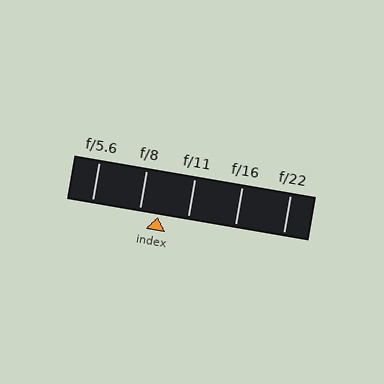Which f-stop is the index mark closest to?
The index mark is closest to f/8.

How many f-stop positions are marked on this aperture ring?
There are 5 f-stop positions marked.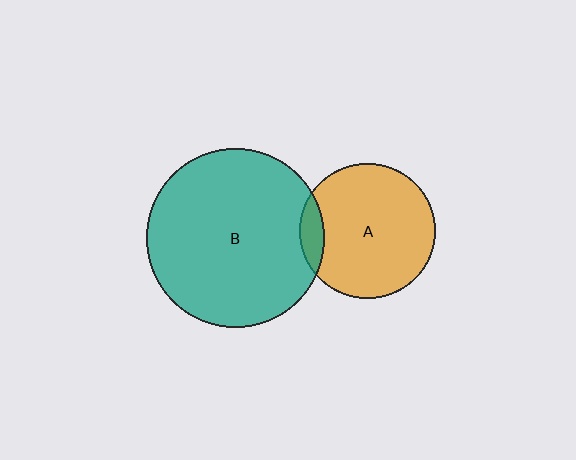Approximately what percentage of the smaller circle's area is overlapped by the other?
Approximately 10%.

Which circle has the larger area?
Circle B (teal).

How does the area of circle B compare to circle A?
Approximately 1.7 times.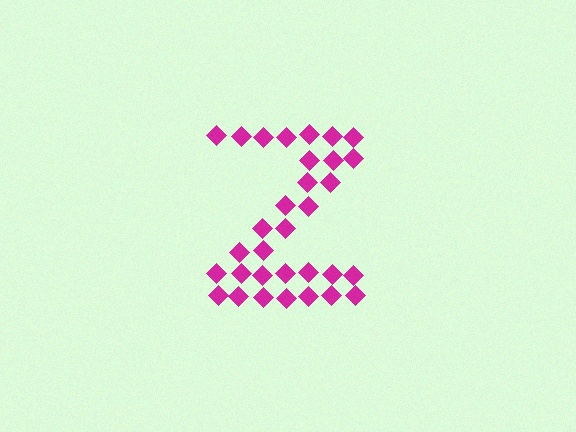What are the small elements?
The small elements are diamonds.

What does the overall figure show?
The overall figure shows the letter Z.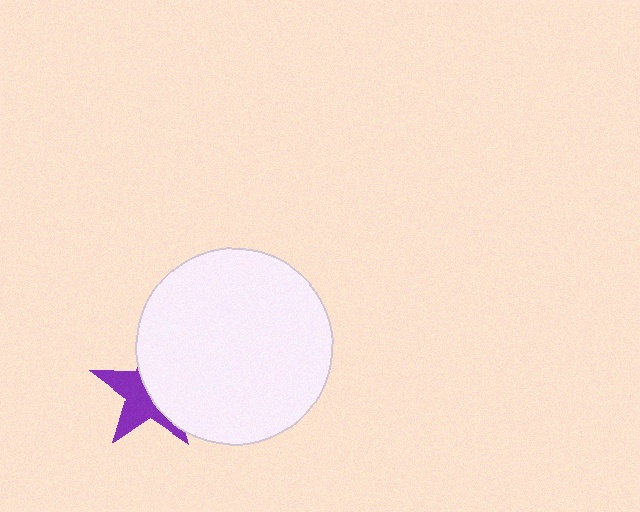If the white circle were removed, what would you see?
You would see the complete purple star.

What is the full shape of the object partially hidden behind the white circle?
The partially hidden object is a purple star.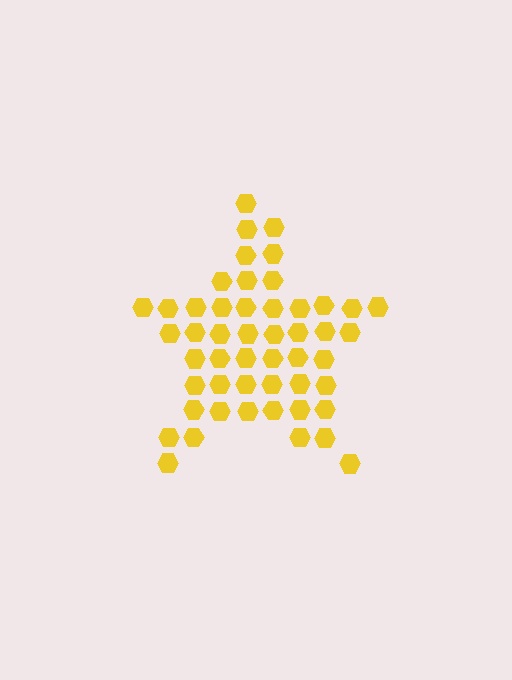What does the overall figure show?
The overall figure shows a star.